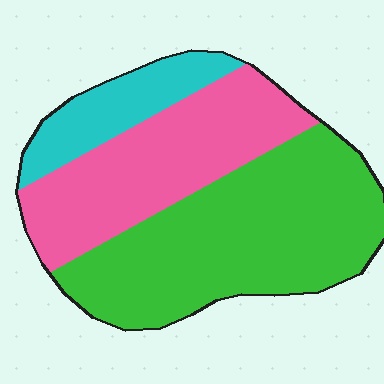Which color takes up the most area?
Green, at roughly 50%.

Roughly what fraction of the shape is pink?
Pink takes up about one third (1/3) of the shape.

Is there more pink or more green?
Green.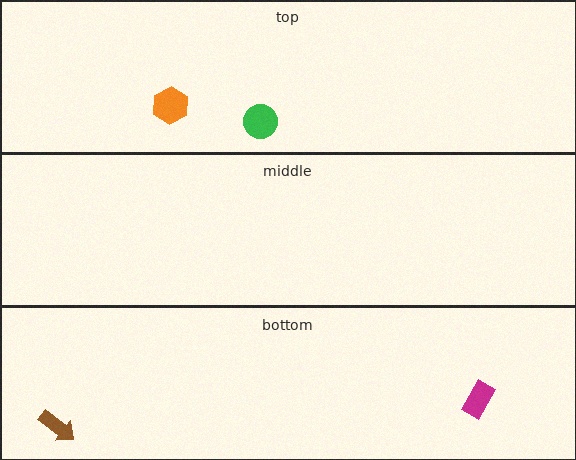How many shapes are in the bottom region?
2.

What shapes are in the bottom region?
The magenta rectangle, the brown arrow.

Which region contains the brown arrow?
The bottom region.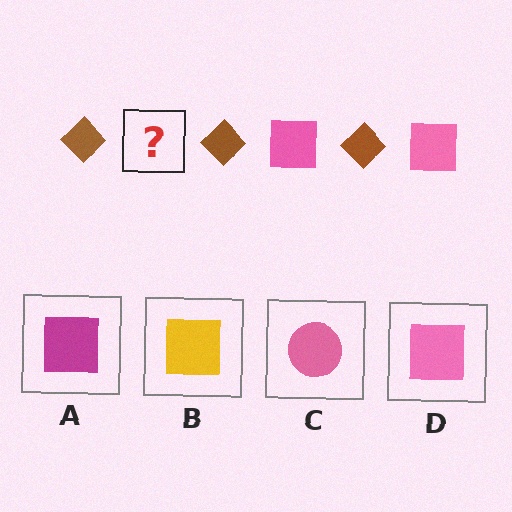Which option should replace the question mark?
Option D.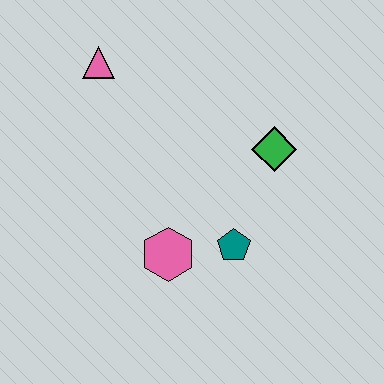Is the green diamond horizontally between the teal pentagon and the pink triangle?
No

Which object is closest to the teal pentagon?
The pink hexagon is closest to the teal pentagon.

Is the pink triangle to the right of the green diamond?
No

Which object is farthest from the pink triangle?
The teal pentagon is farthest from the pink triangle.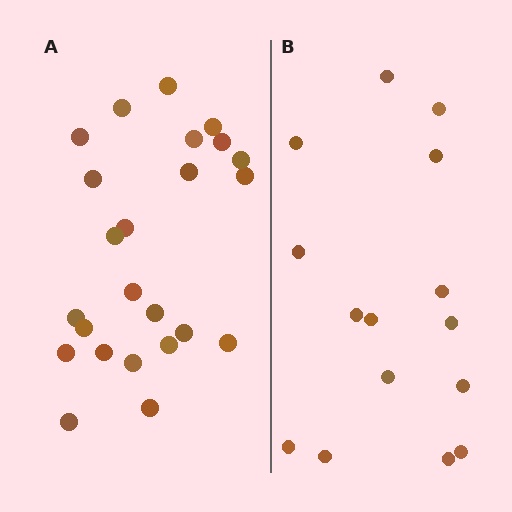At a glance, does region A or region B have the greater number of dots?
Region A (the left region) has more dots.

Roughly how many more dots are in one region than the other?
Region A has roughly 8 or so more dots than region B.